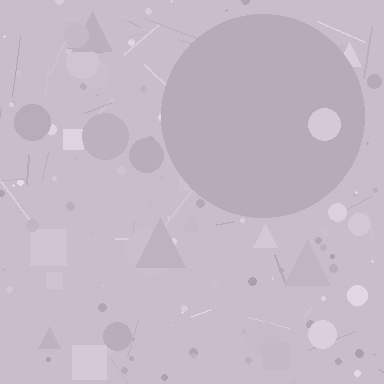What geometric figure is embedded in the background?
A circle is embedded in the background.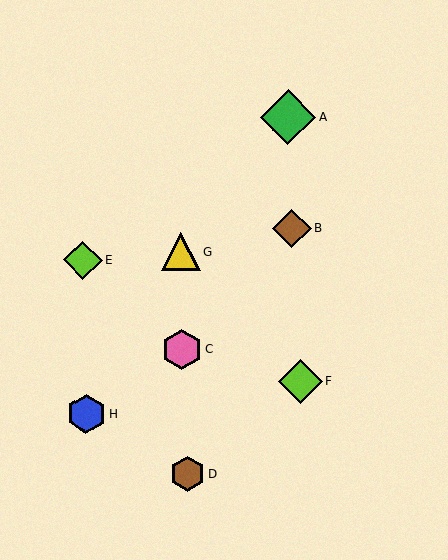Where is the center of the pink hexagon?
The center of the pink hexagon is at (182, 349).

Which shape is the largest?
The green diamond (labeled A) is the largest.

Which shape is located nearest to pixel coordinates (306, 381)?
The lime diamond (labeled F) at (300, 382) is nearest to that location.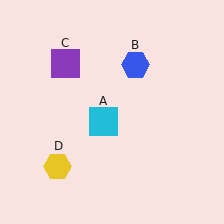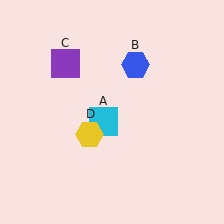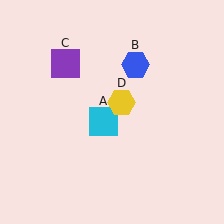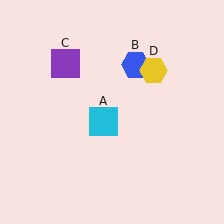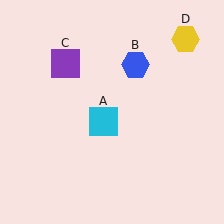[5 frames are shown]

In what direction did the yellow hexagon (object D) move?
The yellow hexagon (object D) moved up and to the right.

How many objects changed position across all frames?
1 object changed position: yellow hexagon (object D).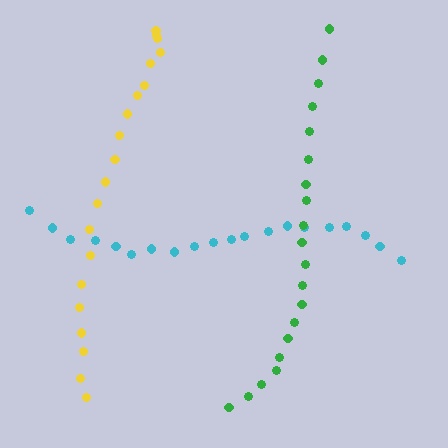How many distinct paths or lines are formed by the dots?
There are 3 distinct paths.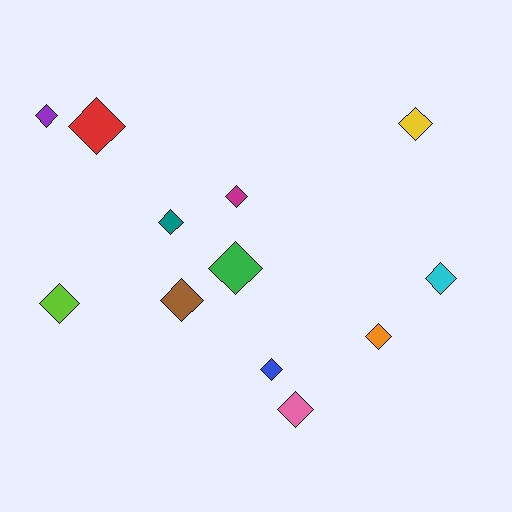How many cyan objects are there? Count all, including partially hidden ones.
There is 1 cyan object.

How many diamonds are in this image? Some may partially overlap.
There are 12 diamonds.